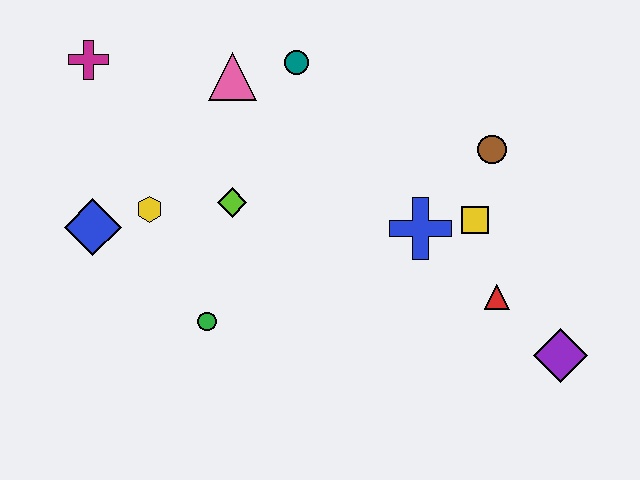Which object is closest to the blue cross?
The yellow square is closest to the blue cross.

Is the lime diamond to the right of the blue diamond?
Yes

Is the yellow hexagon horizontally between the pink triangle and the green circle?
No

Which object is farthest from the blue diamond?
The purple diamond is farthest from the blue diamond.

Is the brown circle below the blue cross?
No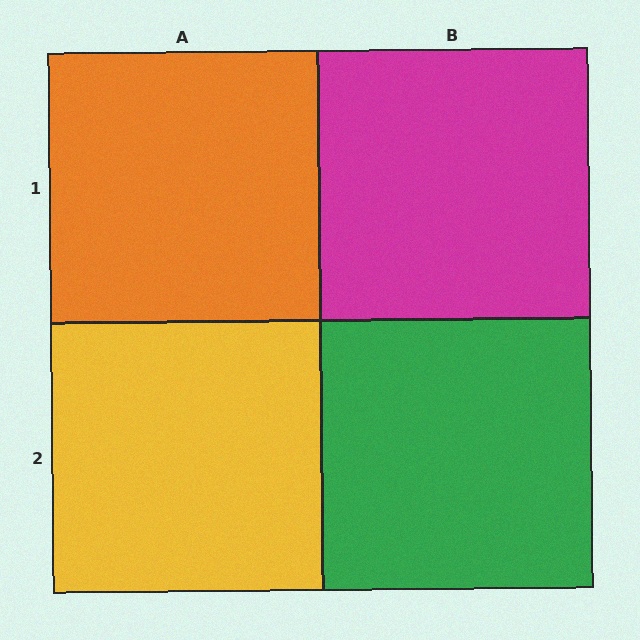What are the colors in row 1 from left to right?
Orange, magenta.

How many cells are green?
1 cell is green.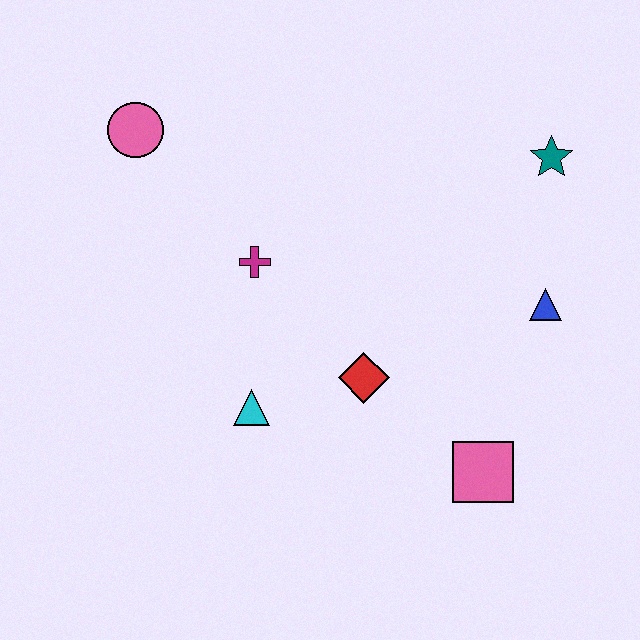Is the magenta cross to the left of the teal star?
Yes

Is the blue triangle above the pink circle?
No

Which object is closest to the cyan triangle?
The red diamond is closest to the cyan triangle.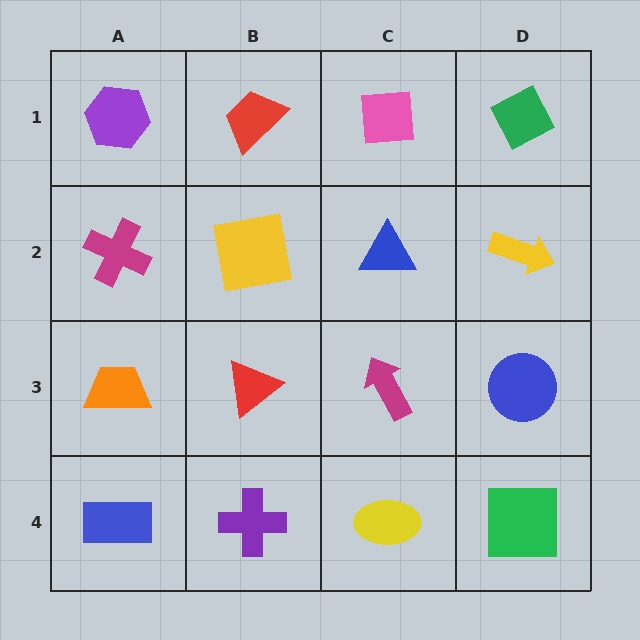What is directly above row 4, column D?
A blue circle.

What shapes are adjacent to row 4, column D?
A blue circle (row 3, column D), a yellow ellipse (row 4, column C).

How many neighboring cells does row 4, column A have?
2.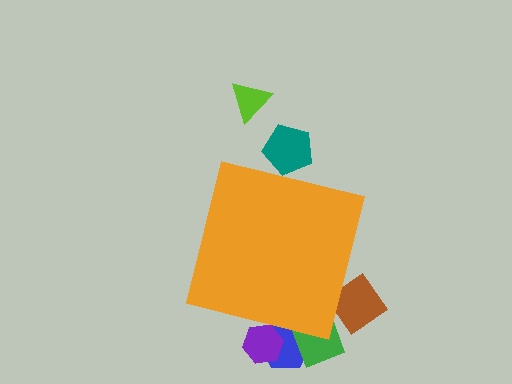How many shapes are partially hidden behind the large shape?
5 shapes are partially hidden.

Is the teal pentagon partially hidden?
Yes, the teal pentagon is partially hidden behind the orange square.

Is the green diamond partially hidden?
Yes, the green diamond is partially hidden behind the orange square.